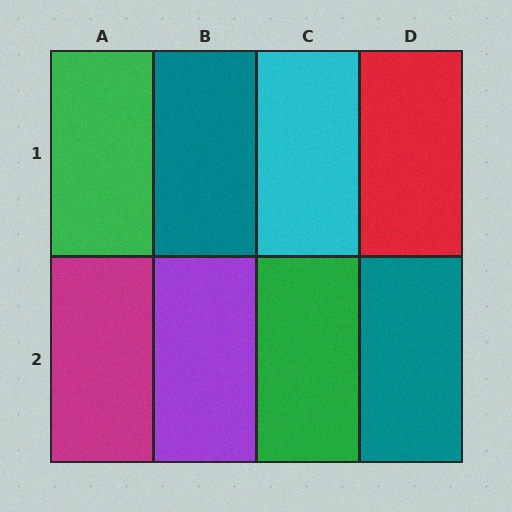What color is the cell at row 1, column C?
Cyan.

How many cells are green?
2 cells are green.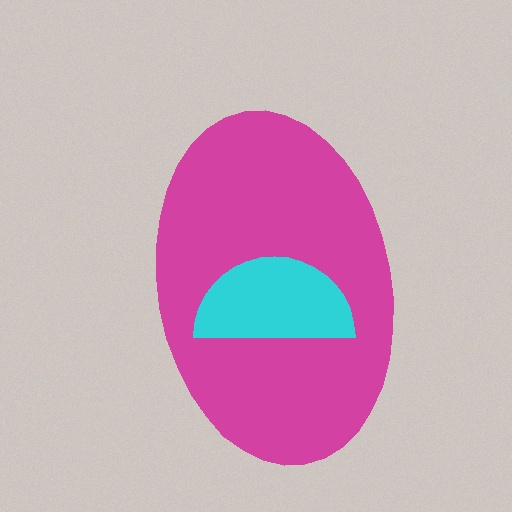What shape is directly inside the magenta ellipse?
The cyan semicircle.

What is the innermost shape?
The cyan semicircle.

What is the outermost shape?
The magenta ellipse.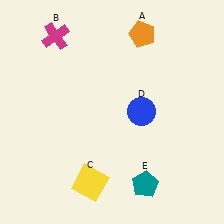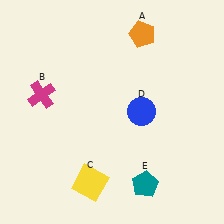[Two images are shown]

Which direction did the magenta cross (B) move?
The magenta cross (B) moved down.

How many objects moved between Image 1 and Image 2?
1 object moved between the two images.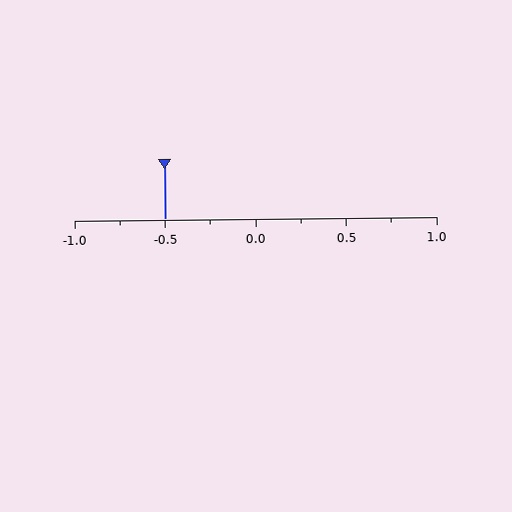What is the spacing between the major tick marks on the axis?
The major ticks are spaced 0.5 apart.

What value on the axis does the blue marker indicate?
The marker indicates approximately -0.5.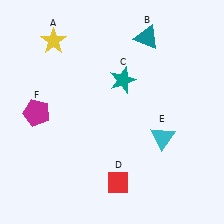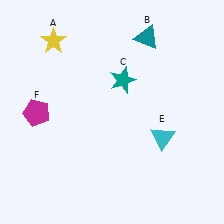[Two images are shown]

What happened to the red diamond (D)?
The red diamond (D) was removed in Image 2. It was in the bottom-right area of Image 1.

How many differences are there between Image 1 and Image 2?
There is 1 difference between the two images.